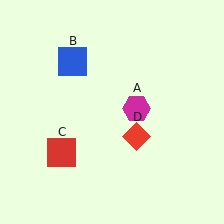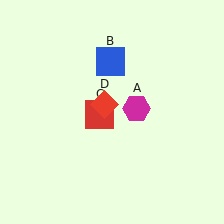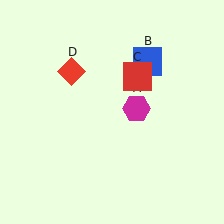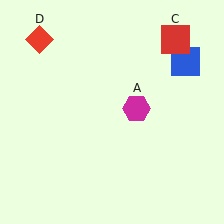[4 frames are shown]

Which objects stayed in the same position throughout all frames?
Magenta hexagon (object A) remained stationary.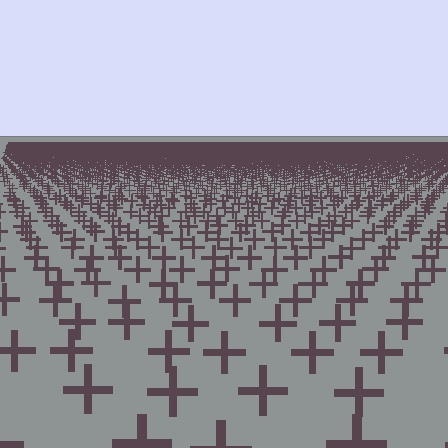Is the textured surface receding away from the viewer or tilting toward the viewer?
The surface is receding away from the viewer. Texture elements get smaller and denser toward the top.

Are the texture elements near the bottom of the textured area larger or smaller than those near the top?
Larger. Near the bottom, elements are closer to the viewer and appear at a bigger on-screen size.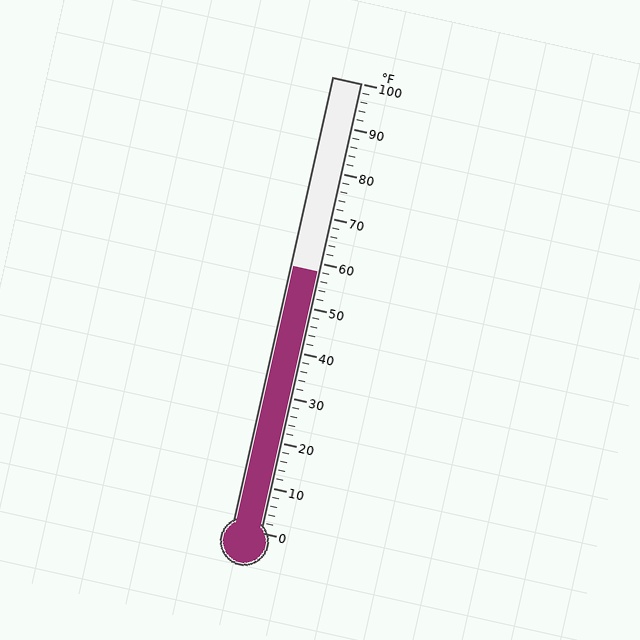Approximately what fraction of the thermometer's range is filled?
The thermometer is filled to approximately 60% of its range.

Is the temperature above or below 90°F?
The temperature is below 90°F.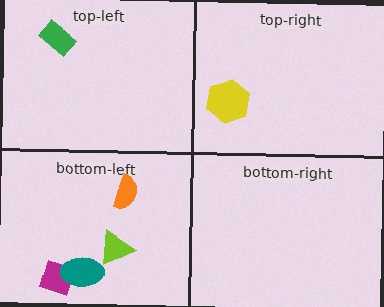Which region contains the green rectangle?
The top-left region.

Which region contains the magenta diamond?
The bottom-left region.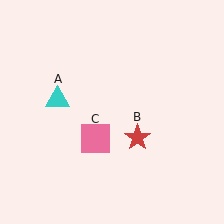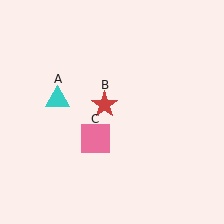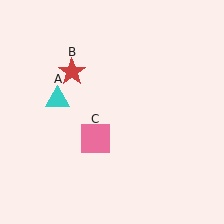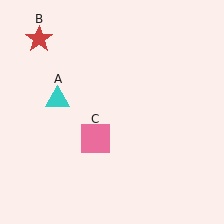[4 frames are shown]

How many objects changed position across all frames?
1 object changed position: red star (object B).